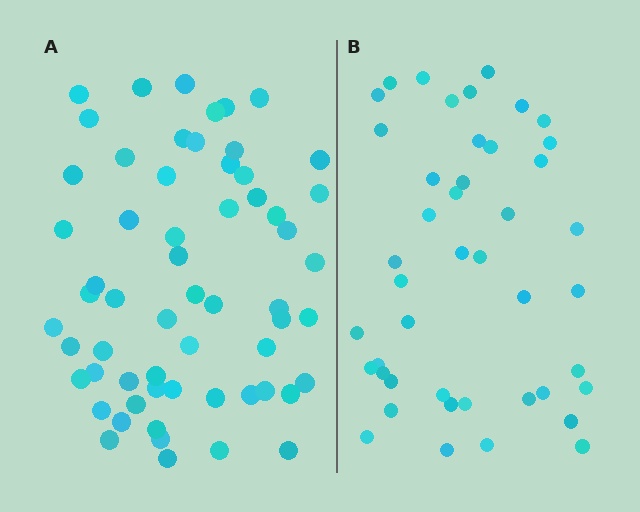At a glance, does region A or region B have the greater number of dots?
Region A (the left region) has more dots.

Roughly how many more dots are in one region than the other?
Region A has approximately 15 more dots than region B.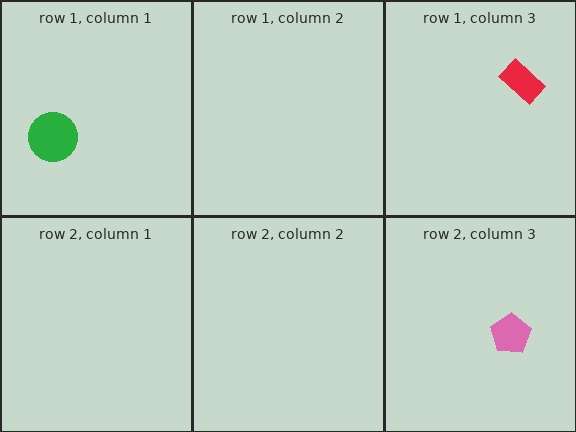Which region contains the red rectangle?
The row 1, column 3 region.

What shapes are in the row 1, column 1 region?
The green circle.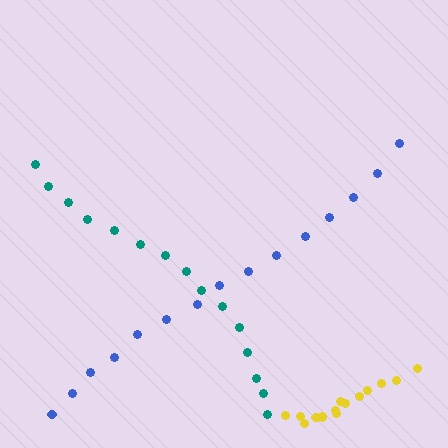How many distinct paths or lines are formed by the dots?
There are 3 distinct paths.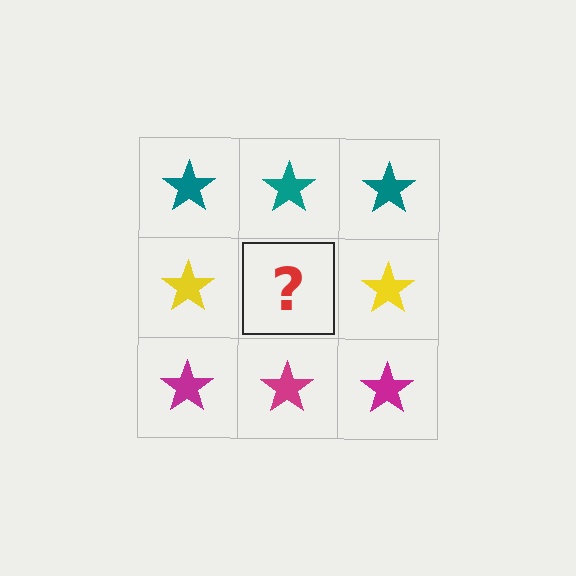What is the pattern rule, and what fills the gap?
The rule is that each row has a consistent color. The gap should be filled with a yellow star.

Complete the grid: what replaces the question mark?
The question mark should be replaced with a yellow star.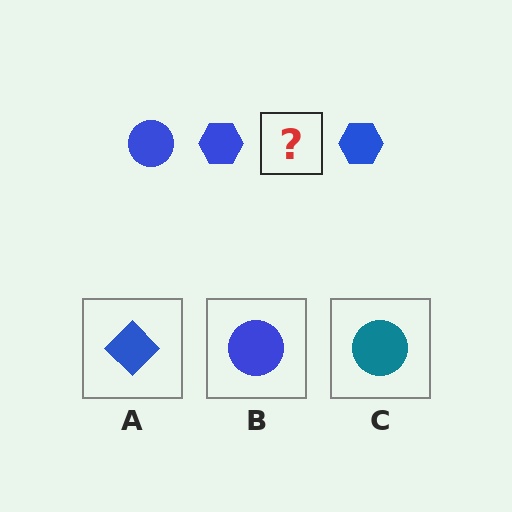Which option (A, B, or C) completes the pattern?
B.